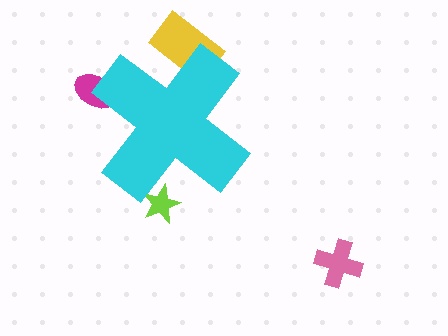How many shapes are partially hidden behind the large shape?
3 shapes are partially hidden.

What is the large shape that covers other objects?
A cyan cross.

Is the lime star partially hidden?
Yes, the lime star is partially hidden behind the cyan cross.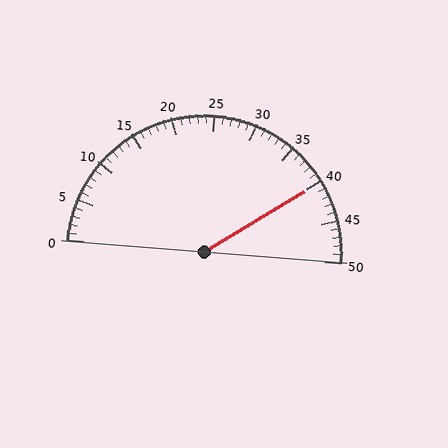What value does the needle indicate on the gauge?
The needle indicates approximately 40.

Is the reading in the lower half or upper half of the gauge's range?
The reading is in the upper half of the range (0 to 50).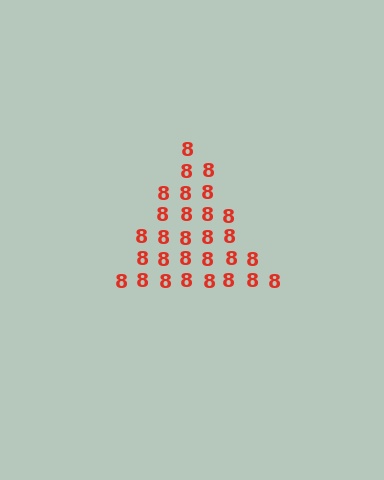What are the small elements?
The small elements are digit 8's.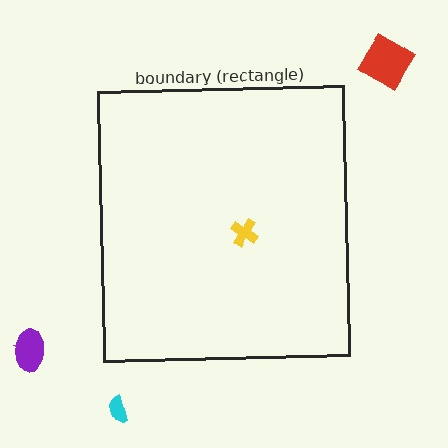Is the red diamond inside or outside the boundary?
Outside.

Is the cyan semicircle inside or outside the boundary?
Outside.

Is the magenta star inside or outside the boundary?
Outside.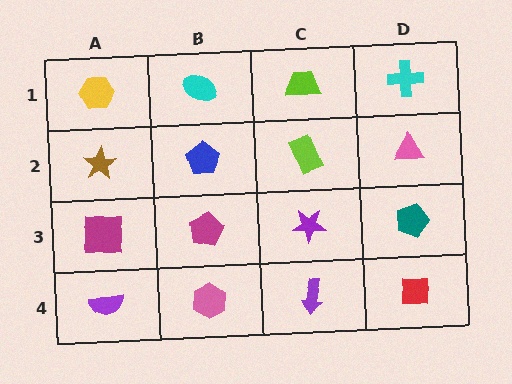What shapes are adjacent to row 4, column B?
A magenta pentagon (row 3, column B), a purple semicircle (row 4, column A), a purple arrow (row 4, column C).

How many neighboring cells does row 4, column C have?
3.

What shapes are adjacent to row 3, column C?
A lime rectangle (row 2, column C), a purple arrow (row 4, column C), a magenta pentagon (row 3, column B), a teal pentagon (row 3, column D).